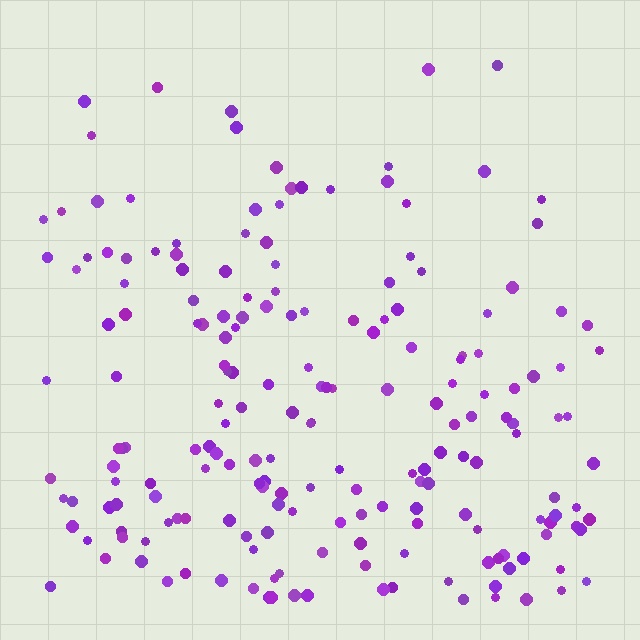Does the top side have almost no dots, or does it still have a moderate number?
Still a moderate number, just noticeably fewer than the bottom.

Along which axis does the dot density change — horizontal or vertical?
Vertical.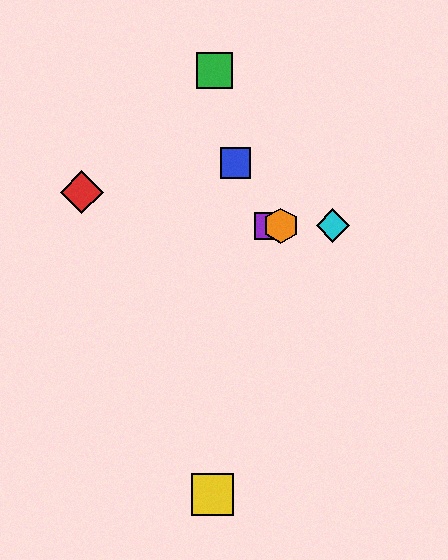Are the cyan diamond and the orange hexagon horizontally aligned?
Yes, both are at y≈226.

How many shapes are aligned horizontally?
3 shapes (the purple square, the orange hexagon, the cyan diamond) are aligned horizontally.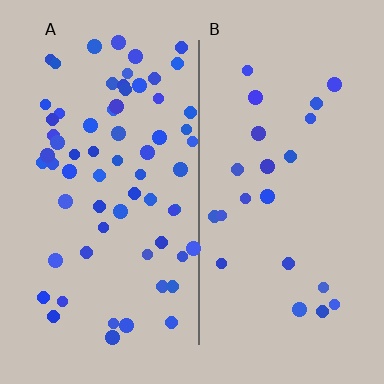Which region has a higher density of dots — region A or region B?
A (the left).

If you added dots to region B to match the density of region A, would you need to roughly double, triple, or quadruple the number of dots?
Approximately triple.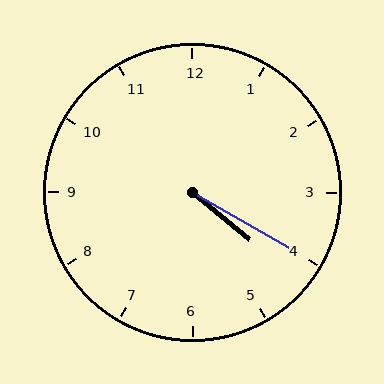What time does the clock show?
4:20.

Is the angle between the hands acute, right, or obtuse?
It is acute.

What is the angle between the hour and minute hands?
Approximately 10 degrees.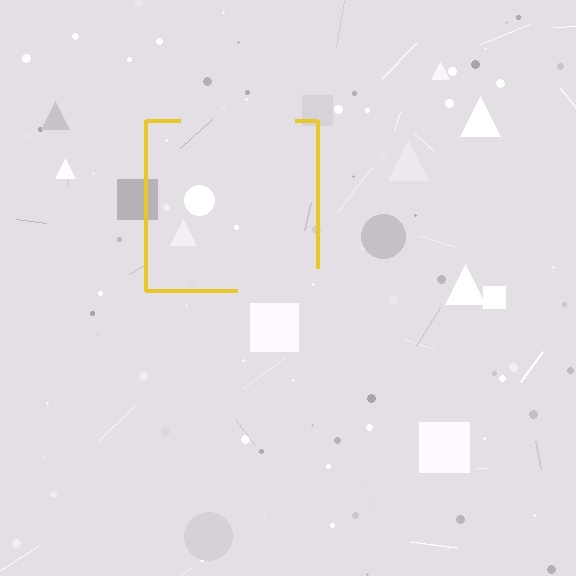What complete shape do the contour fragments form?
The contour fragments form a square.